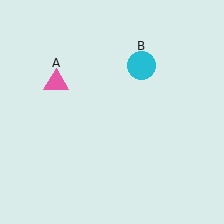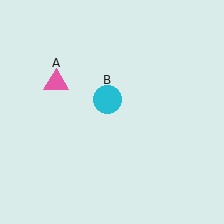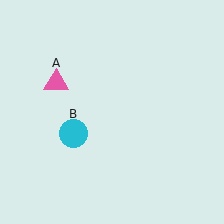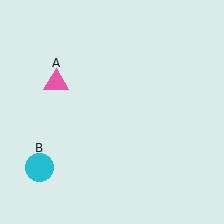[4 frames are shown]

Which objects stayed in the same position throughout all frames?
Pink triangle (object A) remained stationary.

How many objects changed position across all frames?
1 object changed position: cyan circle (object B).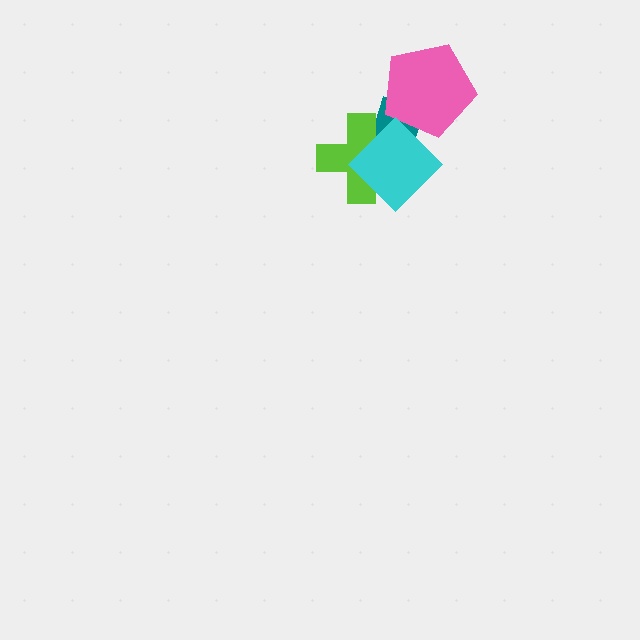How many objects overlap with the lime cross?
2 objects overlap with the lime cross.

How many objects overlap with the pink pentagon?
2 objects overlap with the pink pentagon.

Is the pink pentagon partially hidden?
Yes, it is partially covered by another shape.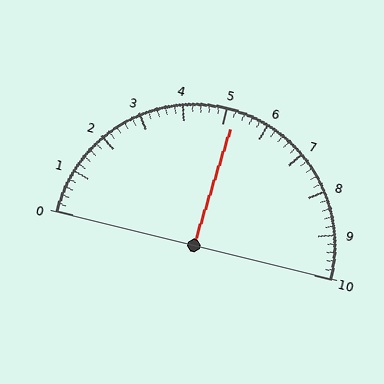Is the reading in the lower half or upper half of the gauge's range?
The reading is in the upper half of the range (0 to 10).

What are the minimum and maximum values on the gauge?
The gauge ranges from 0 to 10.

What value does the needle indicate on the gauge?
The needle indicates approximately 5.2.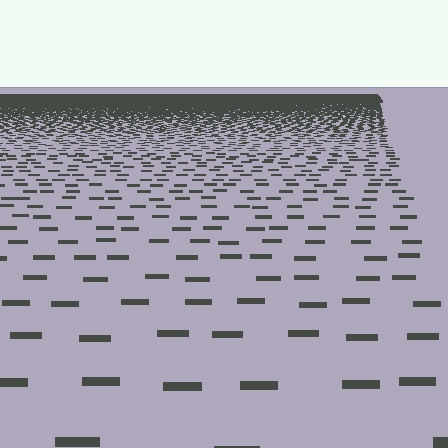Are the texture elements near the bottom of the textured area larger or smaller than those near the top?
Larger. Near the bottom, elements are closer to the viewer and appear at a bigger on-screen size.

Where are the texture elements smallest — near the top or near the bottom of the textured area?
Near the top.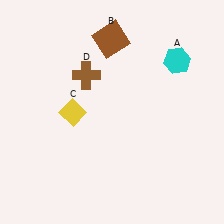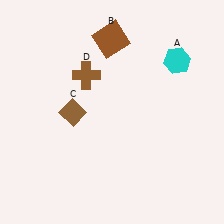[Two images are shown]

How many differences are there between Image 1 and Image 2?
There is 1 difference between the two images.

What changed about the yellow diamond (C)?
In Image 1, C is yellow. In Image 2, it changed to brown.